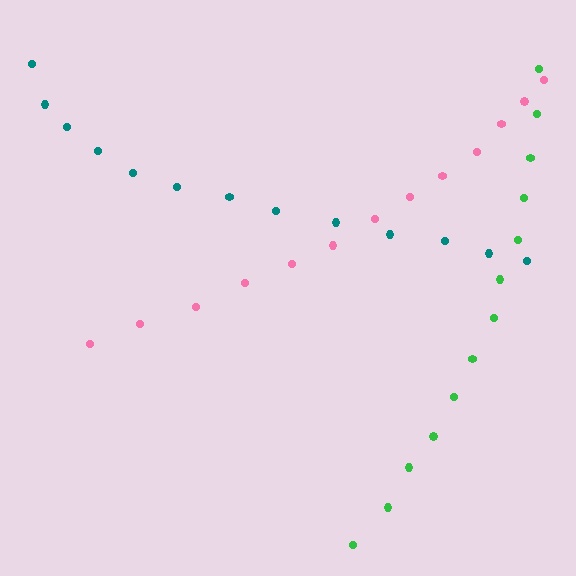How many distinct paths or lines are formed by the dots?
There are 3 distinct paths.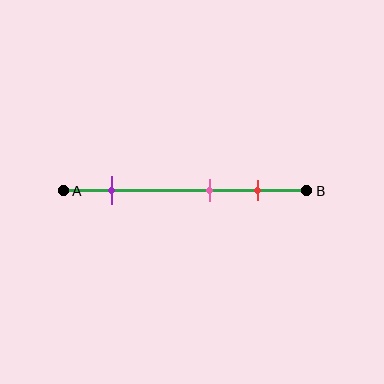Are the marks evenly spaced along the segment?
No, the marks are not evenly spaced.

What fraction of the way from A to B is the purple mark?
The purple mark is approximately 20% (0.2) of the way from A to B.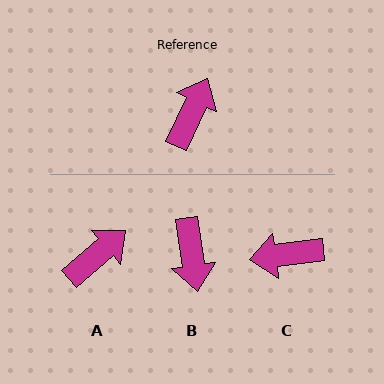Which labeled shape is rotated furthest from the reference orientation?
B, about 146 degrees away.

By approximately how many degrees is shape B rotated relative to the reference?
Approximately 146 degrees clockwise.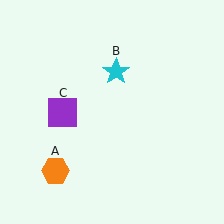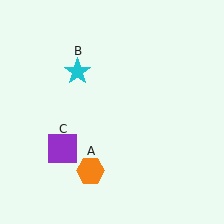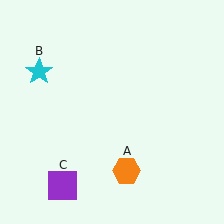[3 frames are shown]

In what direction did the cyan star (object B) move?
The cyan star (object B) moved left.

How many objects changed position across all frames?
3 objects changed position: orange hexagon (object A), cyan star (object B), purple square (object C).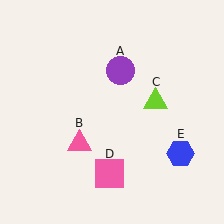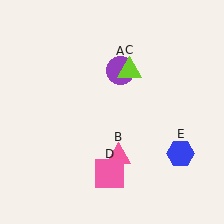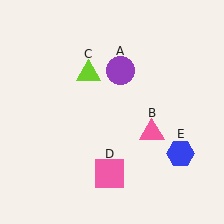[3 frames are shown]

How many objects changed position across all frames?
2 objects changed position: pink triangle (object B), lime triangle (object C).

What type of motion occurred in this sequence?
The pink triangle (object B), lime triangle (object C) rotated counterclockwise around the center of the scene.